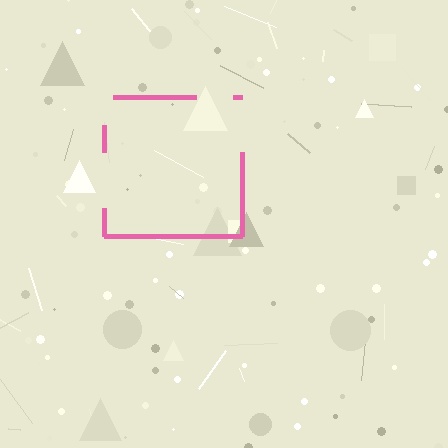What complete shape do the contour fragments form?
The contour fragments form a square.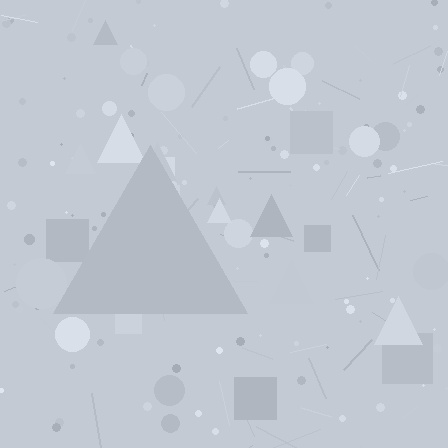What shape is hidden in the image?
A triangle is hidden in the image.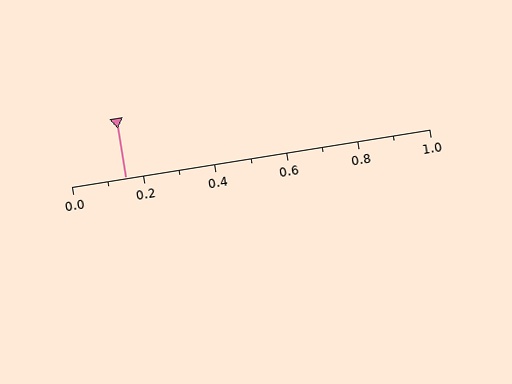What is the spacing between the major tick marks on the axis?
The major ticks are spaced 0.2 apart.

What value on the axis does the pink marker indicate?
The marker indicates approximately 0.15.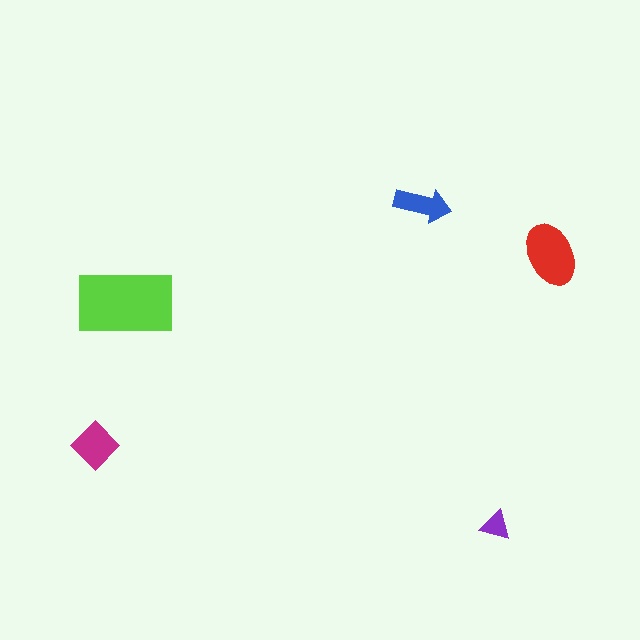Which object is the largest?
The lime rectangle.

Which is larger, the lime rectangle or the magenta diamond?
The lime rectangle.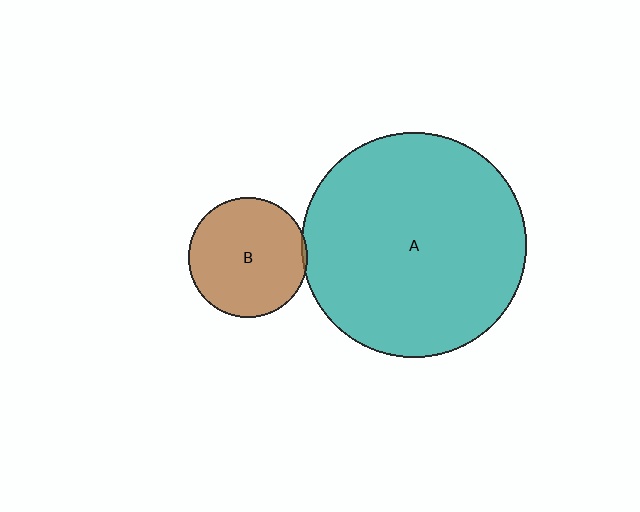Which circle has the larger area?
Circle A (teal).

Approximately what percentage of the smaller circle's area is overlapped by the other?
Approximately 5%.